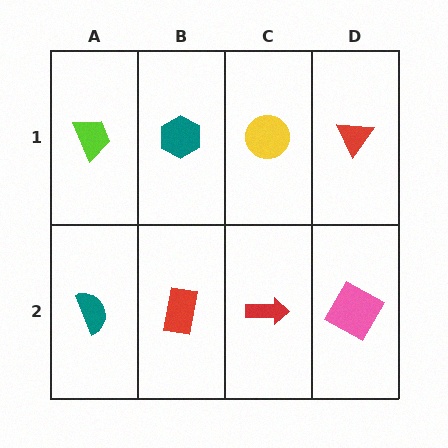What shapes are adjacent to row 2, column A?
A lime trapezoid (row 1, column A), a red rectangle (row 2, column B).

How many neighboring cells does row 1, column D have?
2.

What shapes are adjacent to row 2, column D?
A red triangle (row 1, column D), a red arrow (row 2, column C).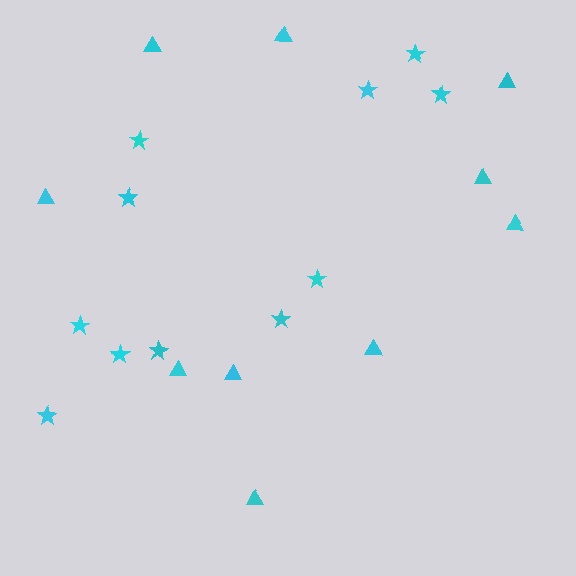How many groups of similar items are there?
There are 2 groups: one group of triangles (10) and one group of stars (11).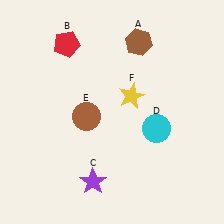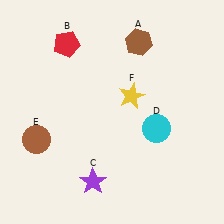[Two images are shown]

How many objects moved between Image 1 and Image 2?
1 object moved between the two images.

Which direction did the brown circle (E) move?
The brown circle (E) moved left.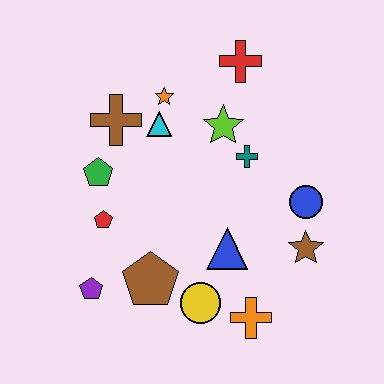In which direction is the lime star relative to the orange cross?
The lime star is above the orange cross.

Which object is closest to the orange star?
The cyan triangle is closest to the orange star.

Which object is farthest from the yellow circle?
The red cross is farthest from the yellow circle.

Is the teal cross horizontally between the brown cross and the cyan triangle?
No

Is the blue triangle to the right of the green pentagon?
Yes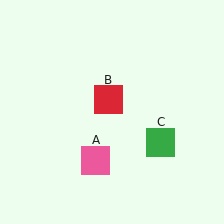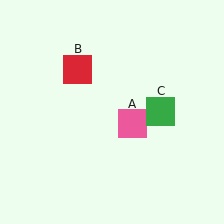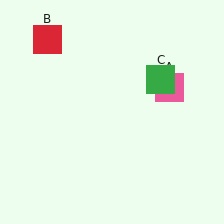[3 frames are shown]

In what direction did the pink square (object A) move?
The pink square (object A) moved up and to the right.